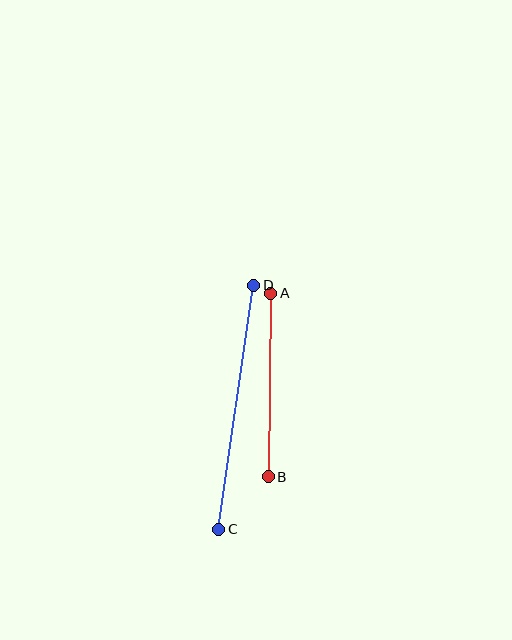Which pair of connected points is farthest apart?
Points C and D are farthest apart.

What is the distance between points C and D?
The distance is approximately 246 pixels.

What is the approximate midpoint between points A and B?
The midpoint is at approximately (270, 385) pixels.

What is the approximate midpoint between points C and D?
The midpoint is at approximately (236, 407) pixels.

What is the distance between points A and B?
The distance is approximately 183 pixels.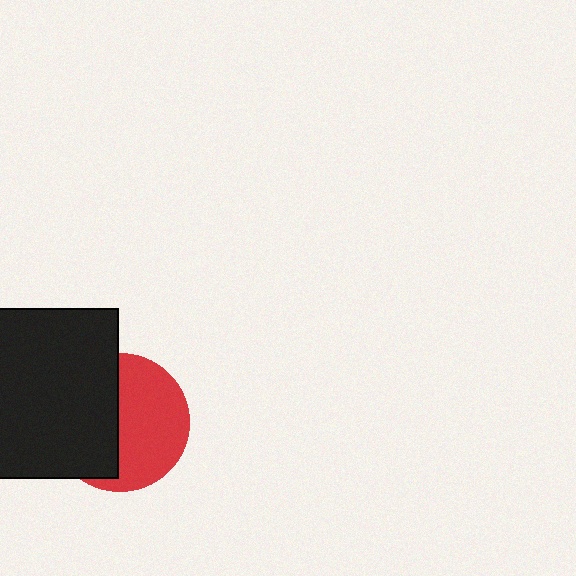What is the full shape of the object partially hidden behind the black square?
The partially hidden object is a red circle.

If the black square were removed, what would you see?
You would see the complete red circle.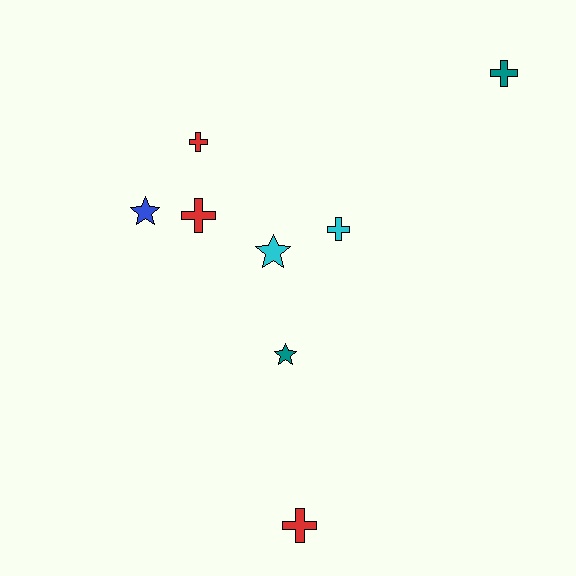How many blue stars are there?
There is 1 blue star.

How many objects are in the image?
There are 8 objects.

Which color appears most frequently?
Red, with 3 objects.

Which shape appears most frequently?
Cross, with 5 objects.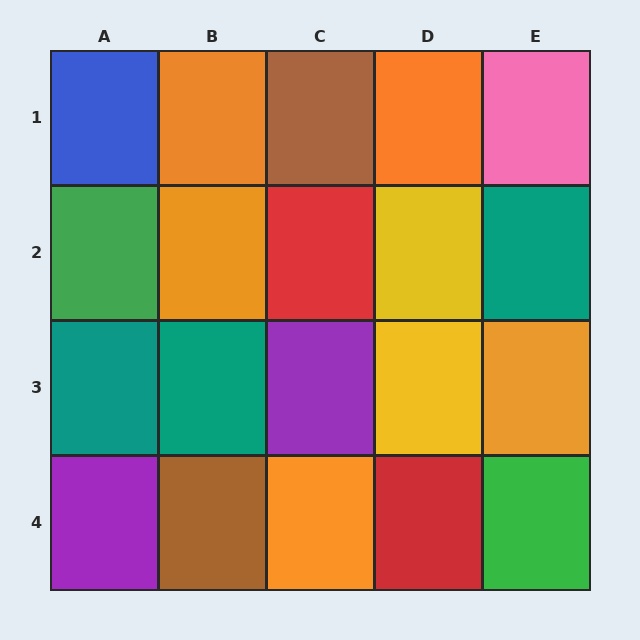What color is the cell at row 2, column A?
Green.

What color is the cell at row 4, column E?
Green.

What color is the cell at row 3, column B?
Teal.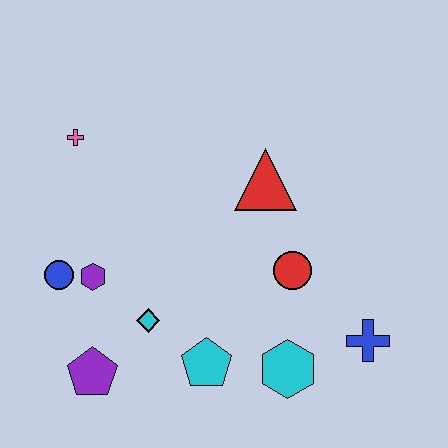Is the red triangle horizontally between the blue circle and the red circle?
Yes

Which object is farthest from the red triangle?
The purple pentagon is farthest from the red triangle.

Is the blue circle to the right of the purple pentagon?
No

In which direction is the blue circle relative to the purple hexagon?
The blue circle is to the left of the purple hexagon.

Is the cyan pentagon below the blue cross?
Yes